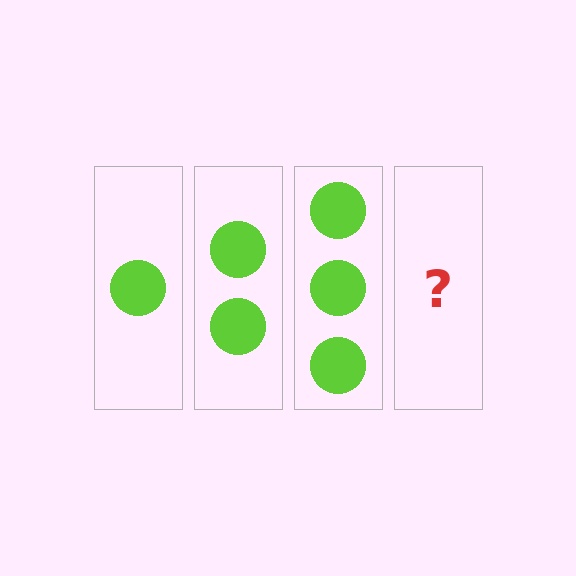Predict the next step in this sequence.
The next step is 4 circles.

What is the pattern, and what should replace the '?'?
The pattern is that each step adds one more circle. The '?' should be 4 circles.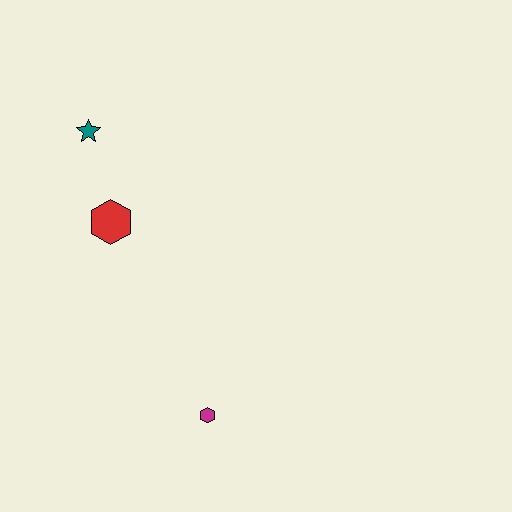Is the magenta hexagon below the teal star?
Yes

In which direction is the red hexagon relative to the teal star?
The red hexagon is below the teal star.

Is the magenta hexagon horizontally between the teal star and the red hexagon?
No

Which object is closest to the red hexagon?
The teal star is closest to the red hexagon.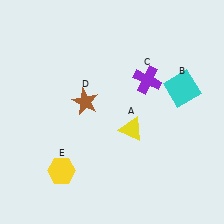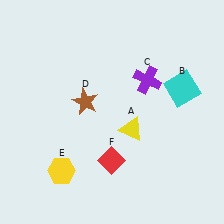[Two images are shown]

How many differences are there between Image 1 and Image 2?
There is 1 difference between the two images.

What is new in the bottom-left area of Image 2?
A red diamond (F) was added in the bottom-left area of Image 2.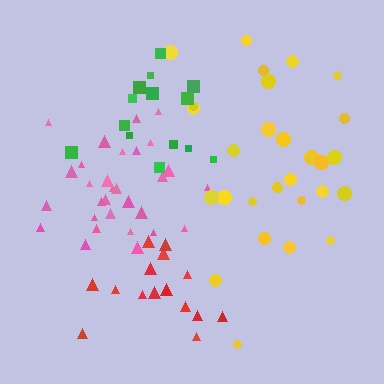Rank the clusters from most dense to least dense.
pink, green, red, yellow.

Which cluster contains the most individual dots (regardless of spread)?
Pink (30).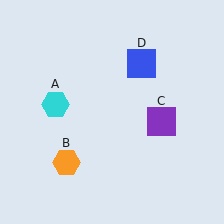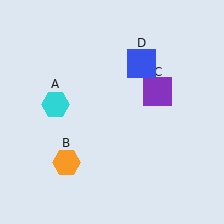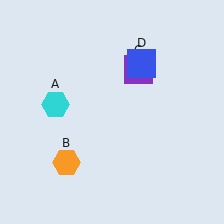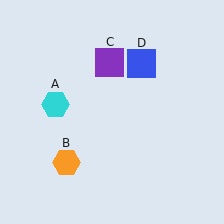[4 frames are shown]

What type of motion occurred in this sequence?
The purple square (object C) rotated counterclockwise around the center of the scene.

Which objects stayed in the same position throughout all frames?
Cyan hexagon (object A) and orange hexagon (object B) and blue square (object D) remained stationary.